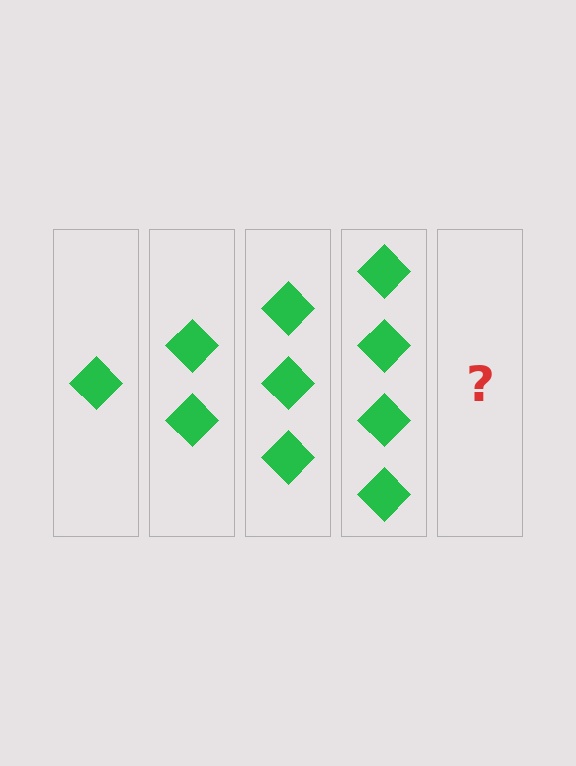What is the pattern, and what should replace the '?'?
The pattern is that each step adds one more diamond. The '?' should be 5 diamonds.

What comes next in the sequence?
The next element should be 5 diamonds.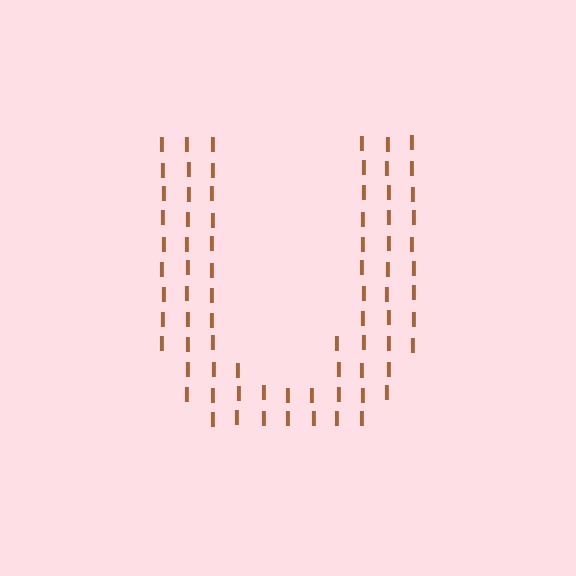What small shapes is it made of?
It is made of small letter I's.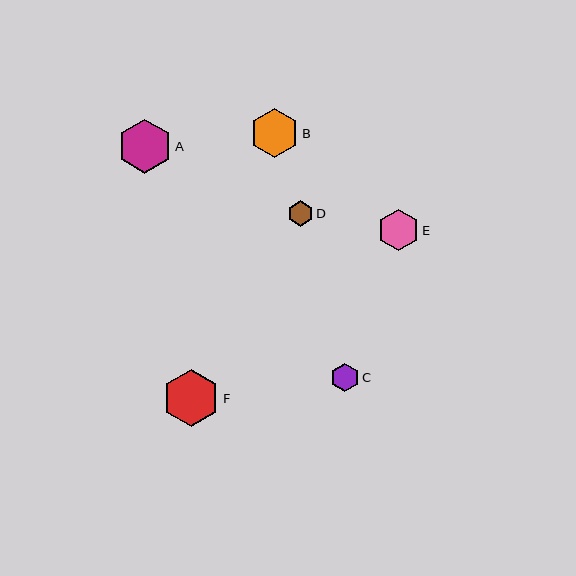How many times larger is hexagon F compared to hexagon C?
Hexagon F is approximately 2.0 times the size of hexagon C.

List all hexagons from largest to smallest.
From largest to smallest: F, A, B, E, C, D.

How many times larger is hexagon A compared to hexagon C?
Hexagon A is approximately 1.9 times the size of hexagon C.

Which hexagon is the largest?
Hexagon F is the largest with a size of approximately 57 pixels.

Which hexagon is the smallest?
Hexagon D is the smallest with a size of approximately 26 pixels.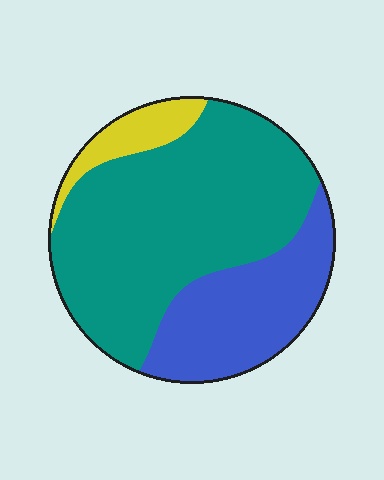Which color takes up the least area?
Yellow, at roughly 10%.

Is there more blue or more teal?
Teal.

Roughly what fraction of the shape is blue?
Blue covers around 30% of the shape.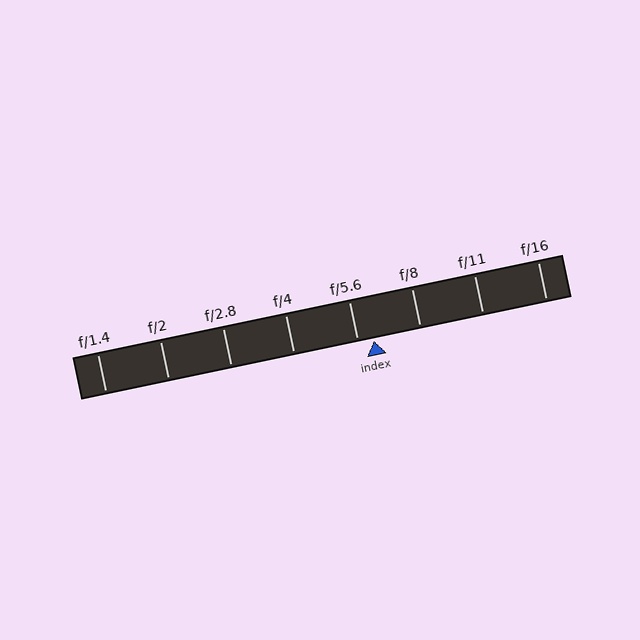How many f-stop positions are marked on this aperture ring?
There are 8 f-stop positions marked.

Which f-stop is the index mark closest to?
The index mark is closest to f/5.6.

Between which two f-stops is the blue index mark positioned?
The index mark is between f/5.6 and f/8.